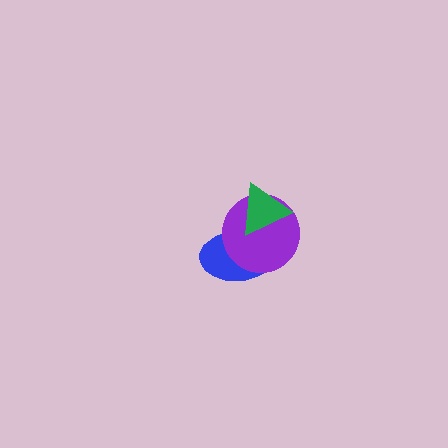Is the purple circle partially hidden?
Yes, it is partially covered by another shape.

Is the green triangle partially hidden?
No, no other shape covers it.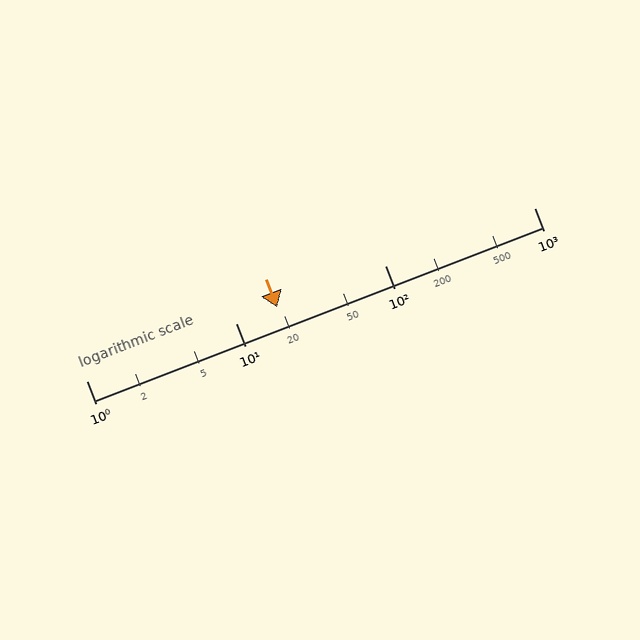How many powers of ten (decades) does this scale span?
The scale spans 3 decades, from 1 to 1000.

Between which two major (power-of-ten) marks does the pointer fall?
The pointer is between 10 and 100.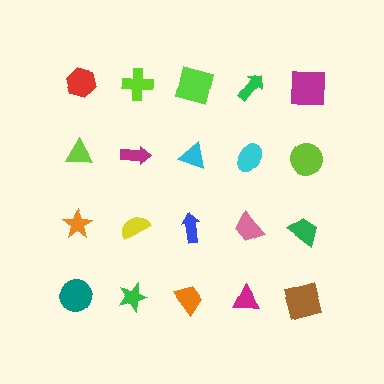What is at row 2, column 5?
A lime circle.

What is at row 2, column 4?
A cyan ellipse.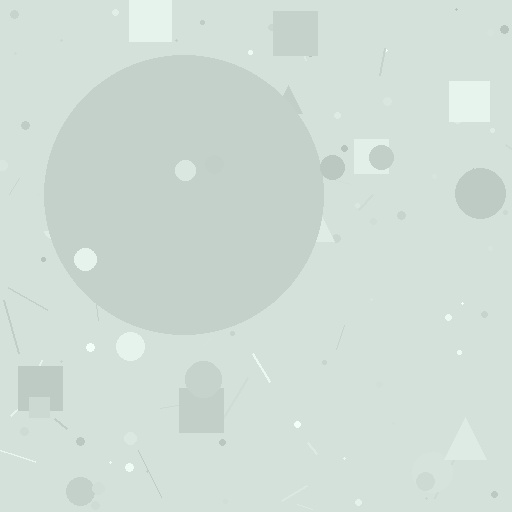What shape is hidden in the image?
A circle is hidden in the image.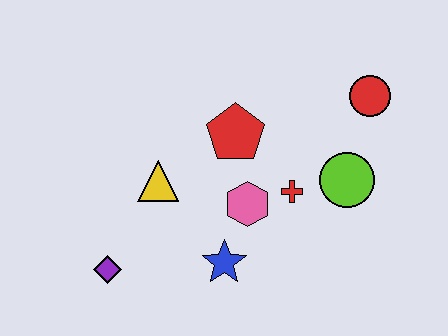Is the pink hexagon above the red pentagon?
No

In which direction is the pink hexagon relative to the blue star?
The pink hexagon is above the blue star.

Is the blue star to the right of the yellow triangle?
Yes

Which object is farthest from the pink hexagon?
The red circle is farthest from the pink hexagon.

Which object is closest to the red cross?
The pink hexagon is closest to the red cross.